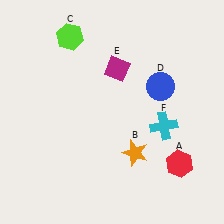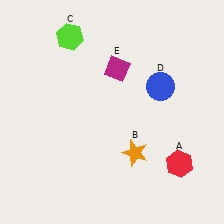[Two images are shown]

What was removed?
The cyan cross (F) was removed in Image 2.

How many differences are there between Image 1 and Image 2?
There is 1 difference between the two images.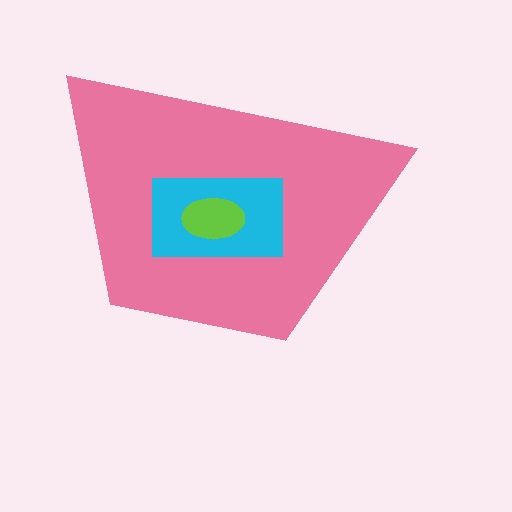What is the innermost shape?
The lime ellipse.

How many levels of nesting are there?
3.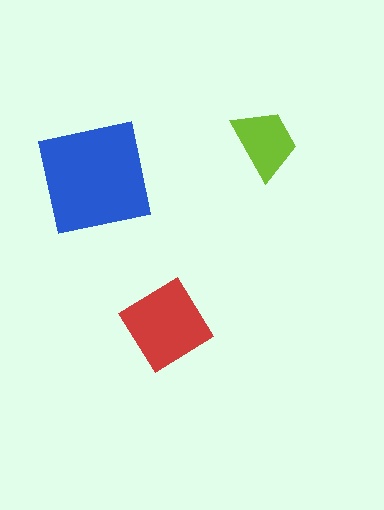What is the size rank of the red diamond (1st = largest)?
2nd.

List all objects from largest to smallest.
The blue square, the red diamond, the lime trapezoid.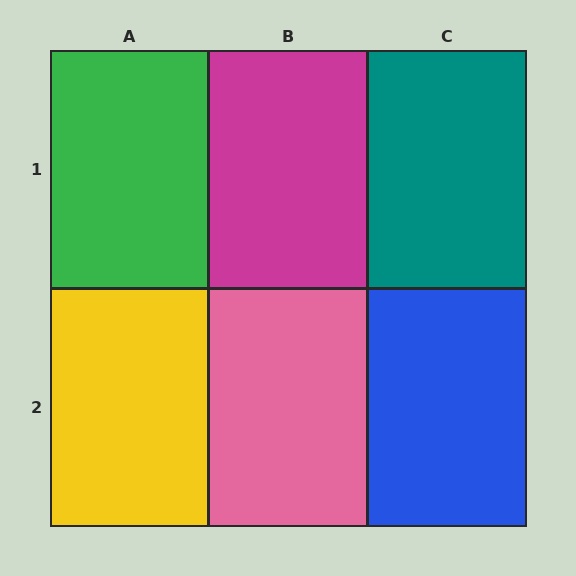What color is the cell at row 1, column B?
Magenta.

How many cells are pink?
1 cell is pink.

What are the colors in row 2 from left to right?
Yellow, pink, blue.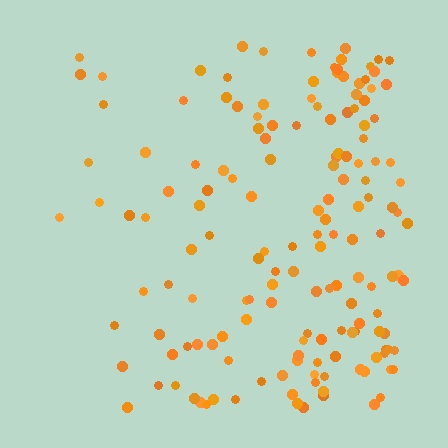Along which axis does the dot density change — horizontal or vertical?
Horizontal.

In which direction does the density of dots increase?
From left to right, with the right side densest.